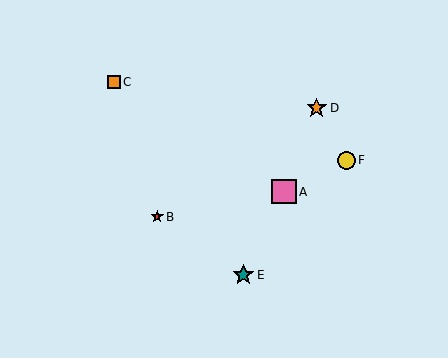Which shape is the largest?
The pink square (labeled A) is the largest.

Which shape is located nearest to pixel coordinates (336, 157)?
The yellow circle (labeled F) at (346, 160) is nearest to that location.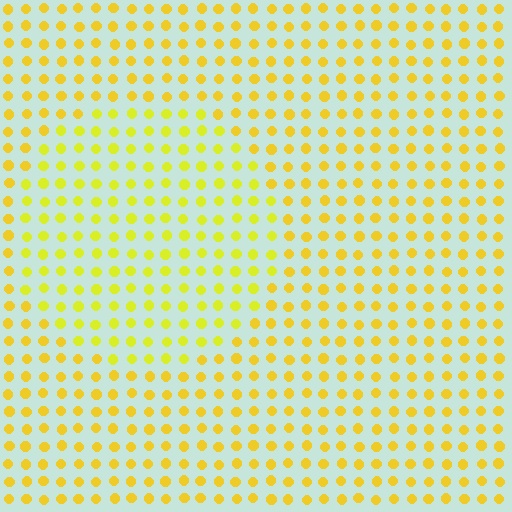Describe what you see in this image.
The image is filled with small yellow elements in a uniform arrangement. A circle-shaped region is visible where the elements are tinted to a slightly different hue, forming a subtle color boundary.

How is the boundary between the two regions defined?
The boundary is defined purely by a slight shift in hue (about 17 degrees). Spacing, size, and orientation are identical on both sides.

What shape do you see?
I see a circle.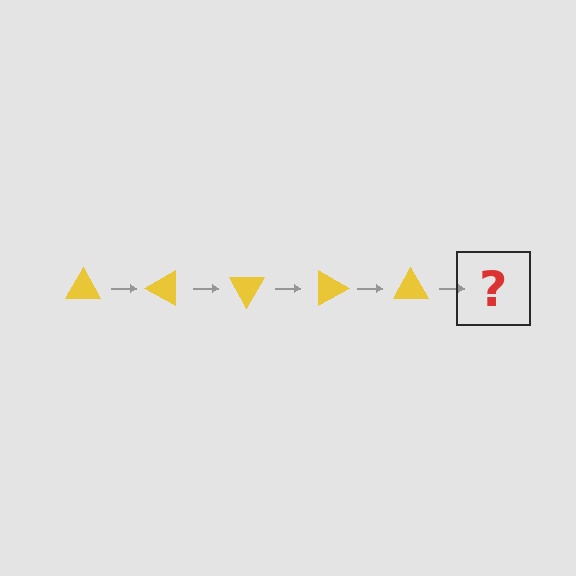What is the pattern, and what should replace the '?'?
The pattern is that the triangle rotates 30 degrees each step. The '?' should be a yellow triangle rotated 150 degrees.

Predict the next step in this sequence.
The next step is a yellow triangle rotated 150 degrees.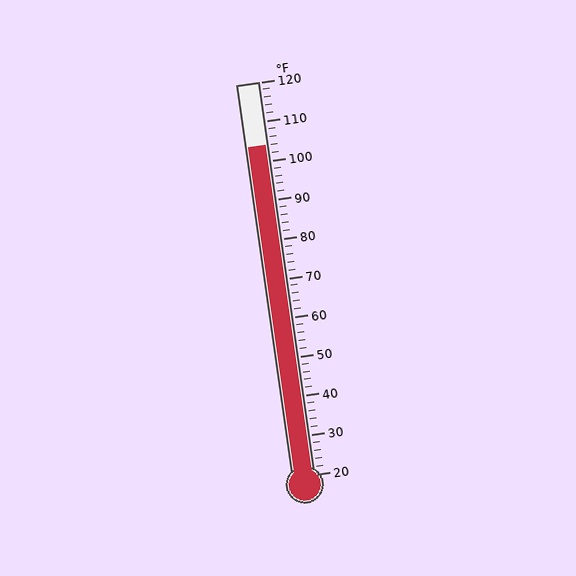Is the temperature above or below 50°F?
The temperature is above 50°F.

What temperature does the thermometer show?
The thermometer shows approximately 104°F.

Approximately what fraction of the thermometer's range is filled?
The thermometer is filled to approximately 85% of its range.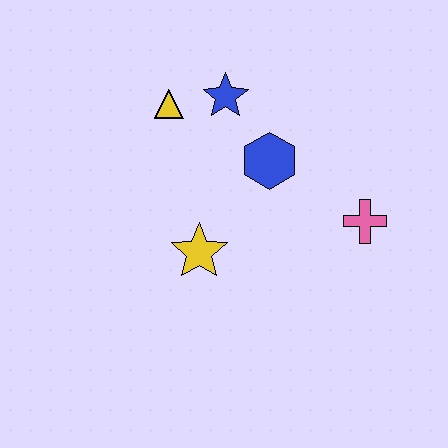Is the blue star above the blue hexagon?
Yes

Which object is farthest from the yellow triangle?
The pink cross is farthest from the yellow triangle.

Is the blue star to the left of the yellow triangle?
No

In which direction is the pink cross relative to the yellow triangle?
The pink cross is to the right of the yellow triangle.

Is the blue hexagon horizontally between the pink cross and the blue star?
Yes